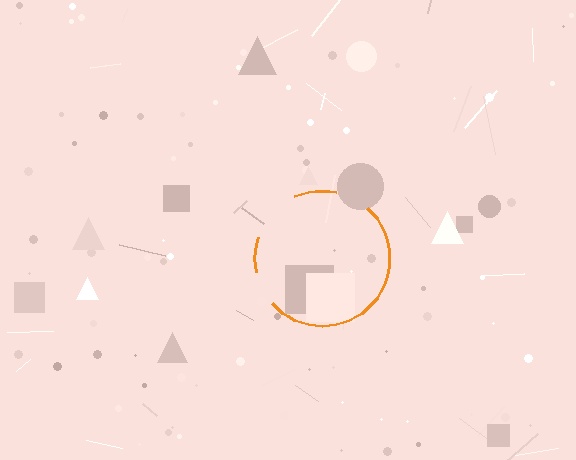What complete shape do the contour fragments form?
The contour fragments form a circle.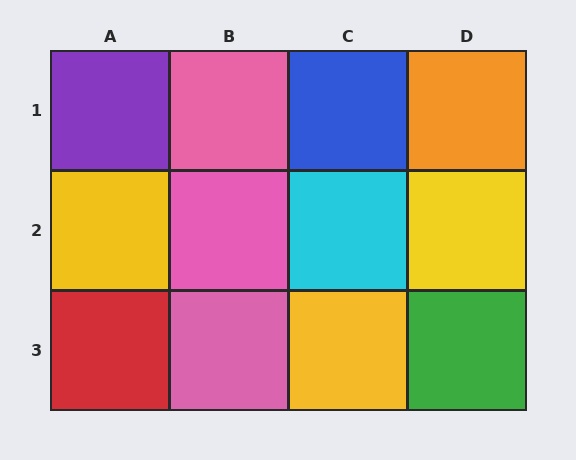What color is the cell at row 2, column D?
Yellow.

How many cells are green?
1 cell is green.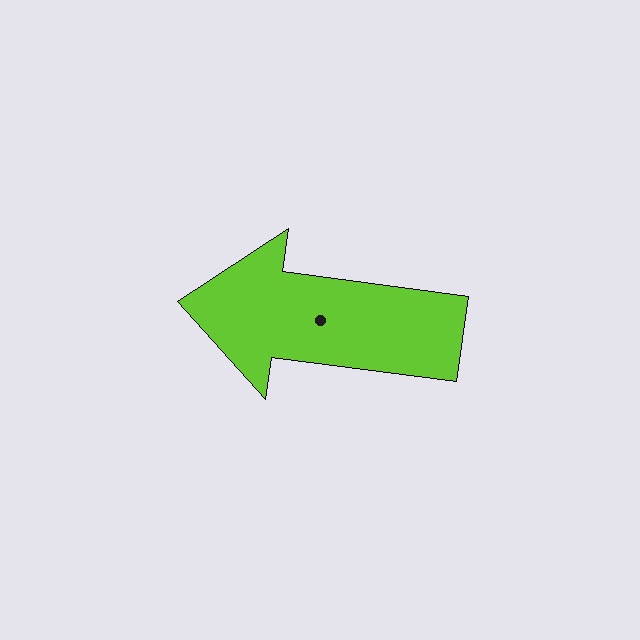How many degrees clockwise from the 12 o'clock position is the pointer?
Approximately 278 degrees.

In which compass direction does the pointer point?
West.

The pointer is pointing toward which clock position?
Roughly 9 o'clock.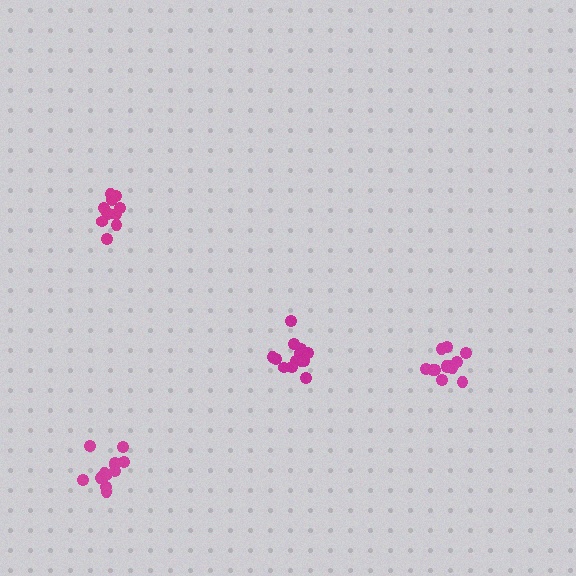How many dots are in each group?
Group 1: 13 dots, Group 2: 12 dots, Group 3: 11 dots, Group 4: 13 dots (49 total).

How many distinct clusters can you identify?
There are 4 distinct clusters.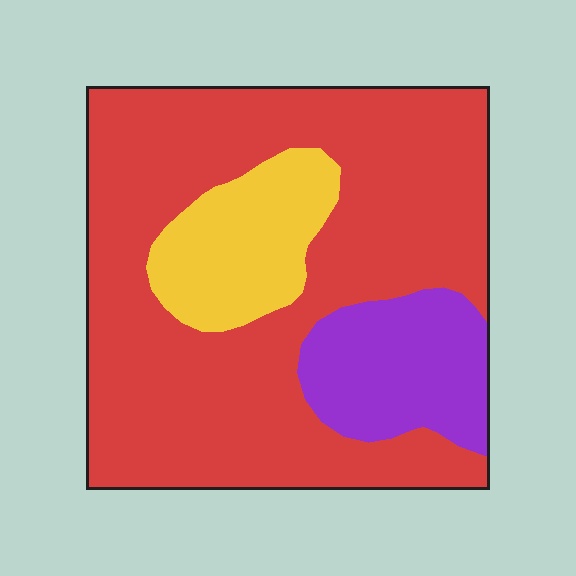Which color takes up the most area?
Red, at roughly 70%.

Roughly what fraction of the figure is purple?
Purple takes up about one sixth (1/6) of the figure.